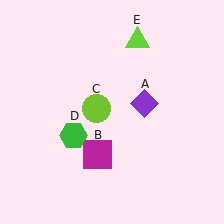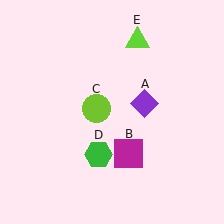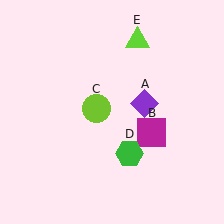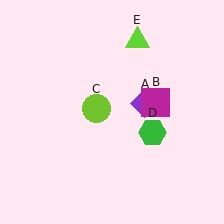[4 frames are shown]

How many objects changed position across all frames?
2 objects changed position: magenta square (object B), green hexagon (object D).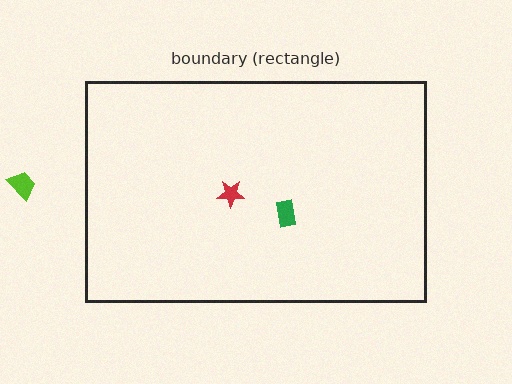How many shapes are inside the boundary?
2 inside, 1 outside.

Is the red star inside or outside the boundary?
Inside.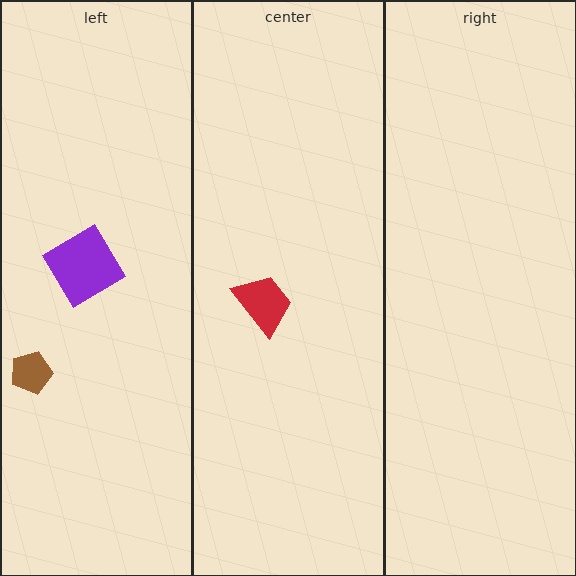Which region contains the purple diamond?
The left region.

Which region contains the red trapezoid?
The center region.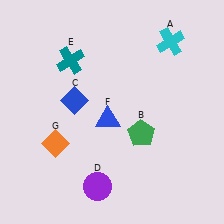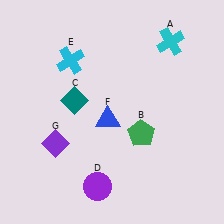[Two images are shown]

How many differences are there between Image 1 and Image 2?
There are 3 differences between the two images.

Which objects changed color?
C changed from blue to teal. E changed from teal to cyan. G changed from orange to purple.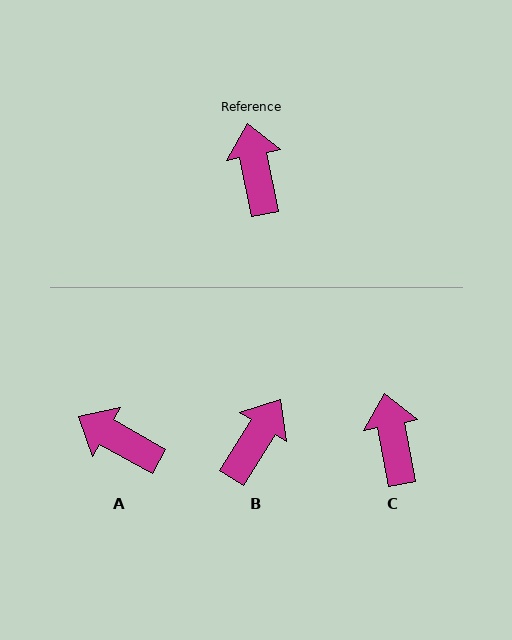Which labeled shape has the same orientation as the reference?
C.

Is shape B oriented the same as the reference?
No, it is off by about 43 degrees.